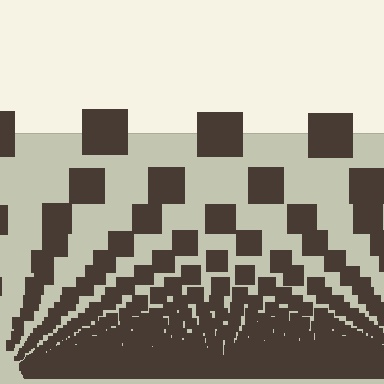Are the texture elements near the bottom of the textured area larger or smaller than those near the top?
Smaller. The gradient is inverted — elements near the bottom are smaller and denser.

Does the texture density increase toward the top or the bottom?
Density increases toward the bottom.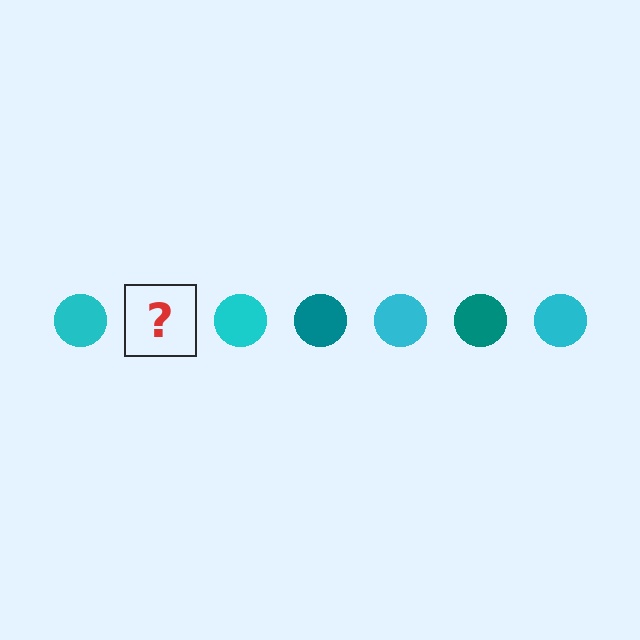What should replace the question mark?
The question mark should be replaced with a teal circle.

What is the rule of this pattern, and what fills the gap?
The rule is that the pattern cycles through cyan, teal circles. The gap should be filled with a teal circle.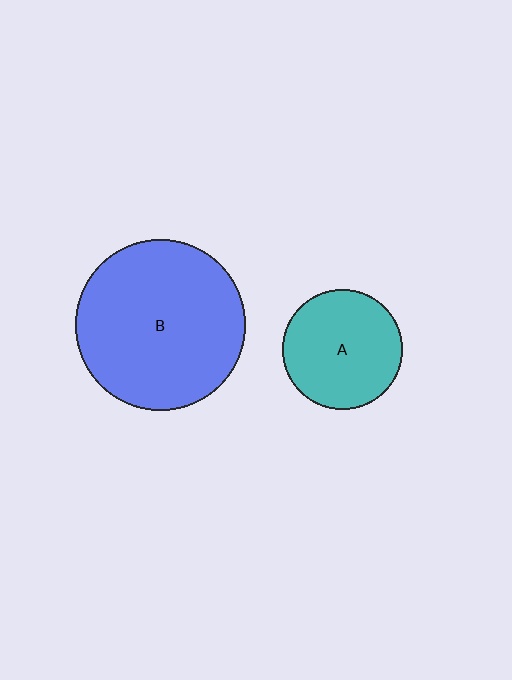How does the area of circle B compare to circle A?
Approximately 2.0 times.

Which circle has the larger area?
Circle B (blue).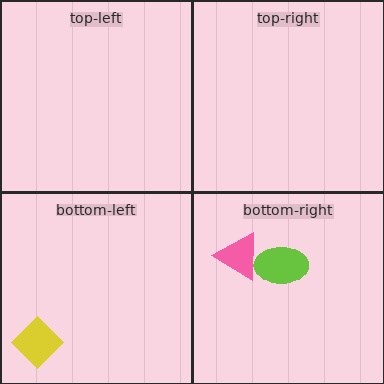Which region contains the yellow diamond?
The bottom-left region.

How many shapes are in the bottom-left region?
1.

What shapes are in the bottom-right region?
The lime ellipse, the pink triangle.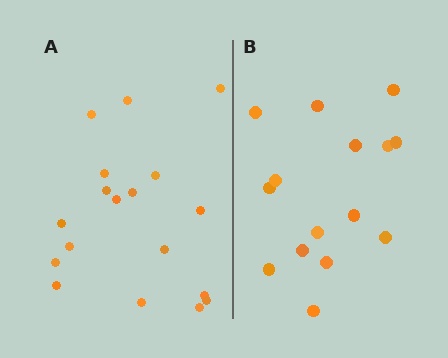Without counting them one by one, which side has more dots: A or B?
Region A (the left region) has more dots.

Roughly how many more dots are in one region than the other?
Region A has just a few more — roughly 2 or 3 more dots than region B.